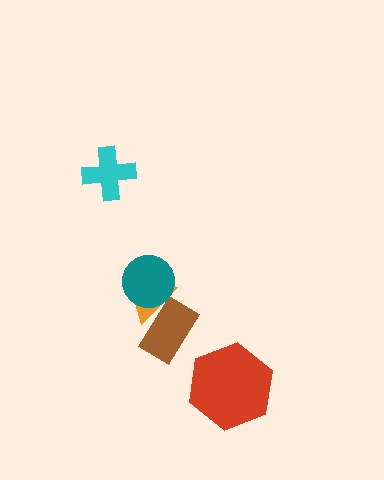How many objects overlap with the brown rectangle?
1 object overlaps with the brown rectangle.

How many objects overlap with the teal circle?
1 object overlaps with the teal circle.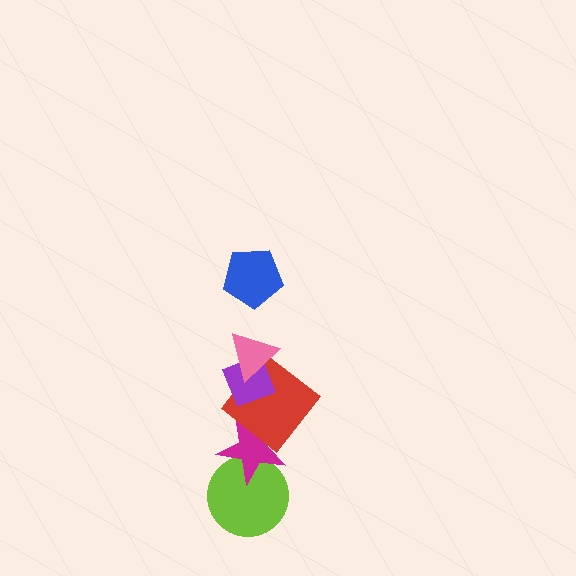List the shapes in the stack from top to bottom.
From top to bottom: the blue pentagon, the pink triangle, the purple diamond, the red diamond, the magenta star, the lime circle.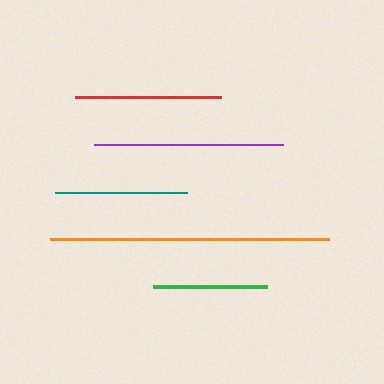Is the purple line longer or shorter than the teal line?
The purple line is longer than the teal line.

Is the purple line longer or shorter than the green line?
The purple line is longer than the green line.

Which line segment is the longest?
The orange line is the longest at approximately 279 pixels.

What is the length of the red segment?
The red segment is approximately 145 pixels long.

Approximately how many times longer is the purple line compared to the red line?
The purple line is approximately 1.3 times the length of the red line.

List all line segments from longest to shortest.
From longest to shortest: orange, purple, red, teal, green.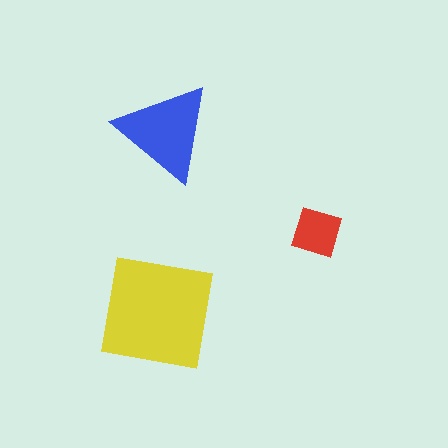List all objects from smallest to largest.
The red diamond, the blue triangle, the yellow square.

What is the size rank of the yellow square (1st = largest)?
1st.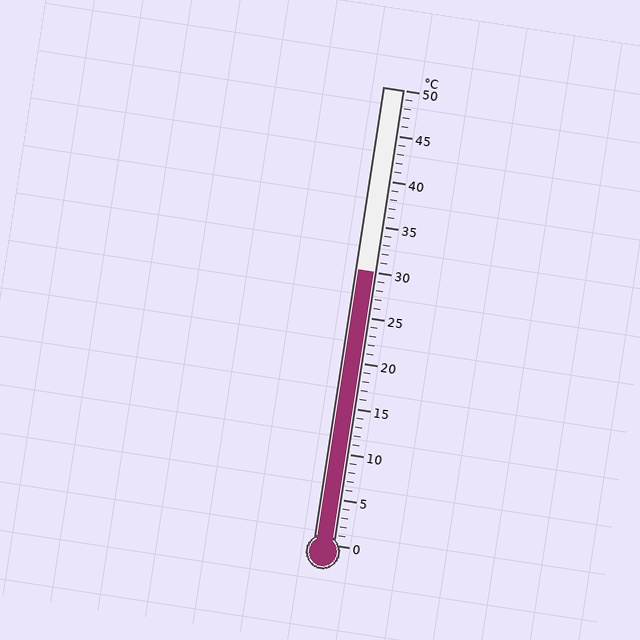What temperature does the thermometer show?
The thermometer shows approximately 30°C.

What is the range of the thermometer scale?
The thermometer scale ranges from 0°C to 50°C.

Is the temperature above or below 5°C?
The temperature is above 5°C.